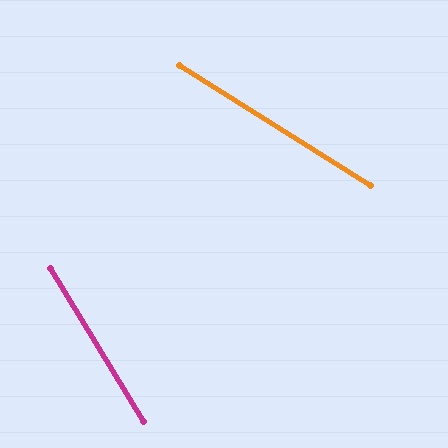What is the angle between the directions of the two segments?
Approximately 27 degrees.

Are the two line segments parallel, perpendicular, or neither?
Neither parallel nor perpendicular — they differ by about 27°.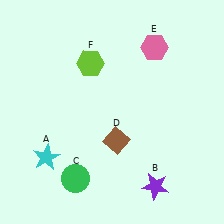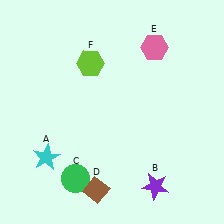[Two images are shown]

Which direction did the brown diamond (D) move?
The brown diamond (D) moved down.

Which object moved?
The brown diamond (D) moved down.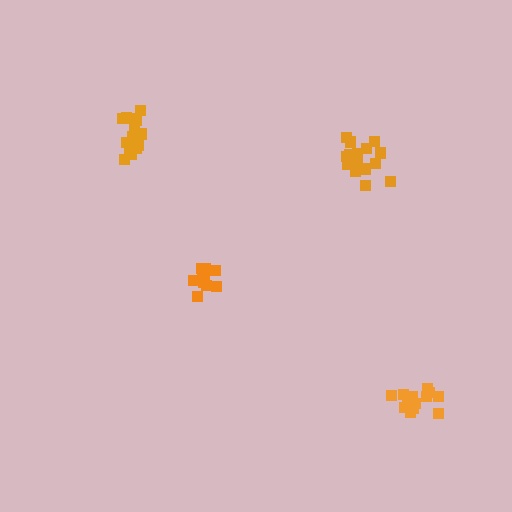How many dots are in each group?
Group 1: 16 dots, Group 2: 12 dots, Group 3: 17 dots, Group 4: 14 dots (59 total).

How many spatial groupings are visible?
There are 4 spatial groupings.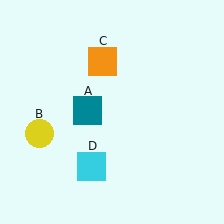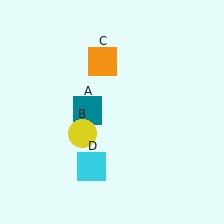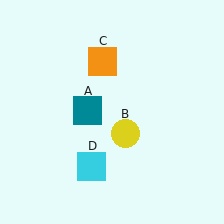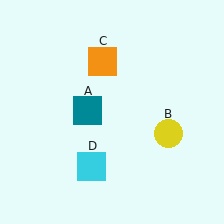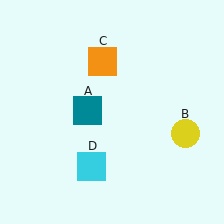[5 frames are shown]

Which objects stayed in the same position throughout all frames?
Teal square (object A) and orange square (object C) and cyan square (object D) remained stationary.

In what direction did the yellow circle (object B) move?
The yellow circle (object B) moved right.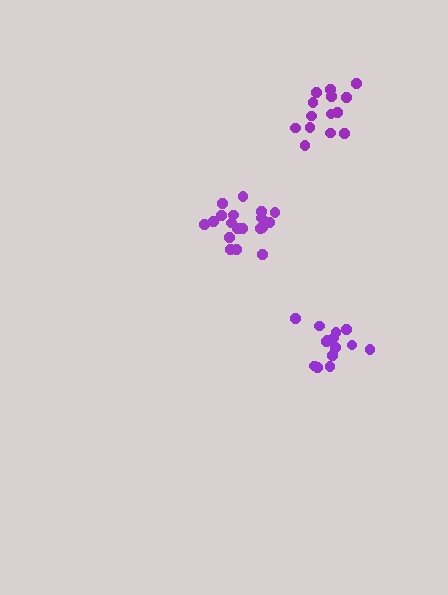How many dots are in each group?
Group 1: 19 dots, Group 2: 14 dots, Group 3: 14 dots (47 total).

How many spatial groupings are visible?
There are 3 spatial groupings.